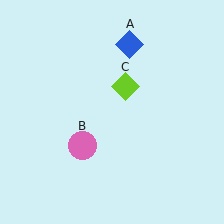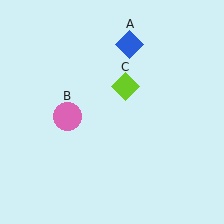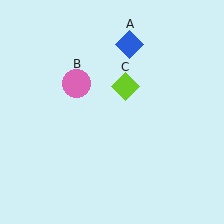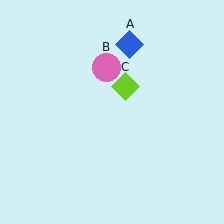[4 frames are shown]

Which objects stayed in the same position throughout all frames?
Blue diamond (object A) and lime diamond (object C) remained stationary.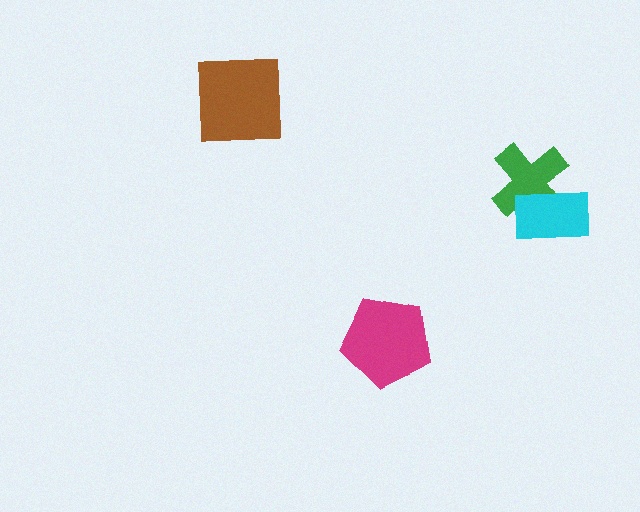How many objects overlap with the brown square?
0 objects overlap with the brown square.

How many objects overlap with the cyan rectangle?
1 object overlaps with the cyan rectangle.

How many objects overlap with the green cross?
1 object overlaps with the green cross.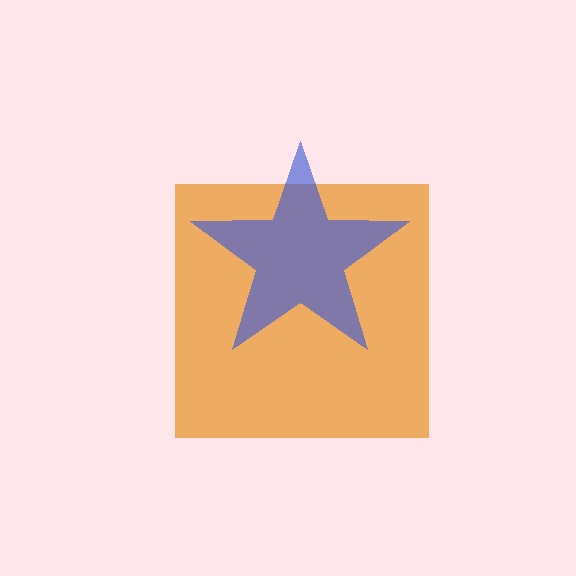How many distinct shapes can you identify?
There are 2 distinct shapes: an orange square, a blue star.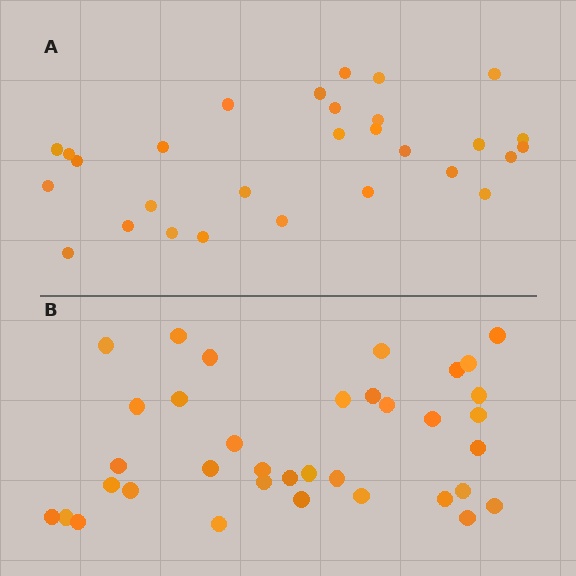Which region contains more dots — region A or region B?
Region B (the bottom region) has more dots.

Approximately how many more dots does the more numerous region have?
Region B has roughly 8 or so more dots than region A.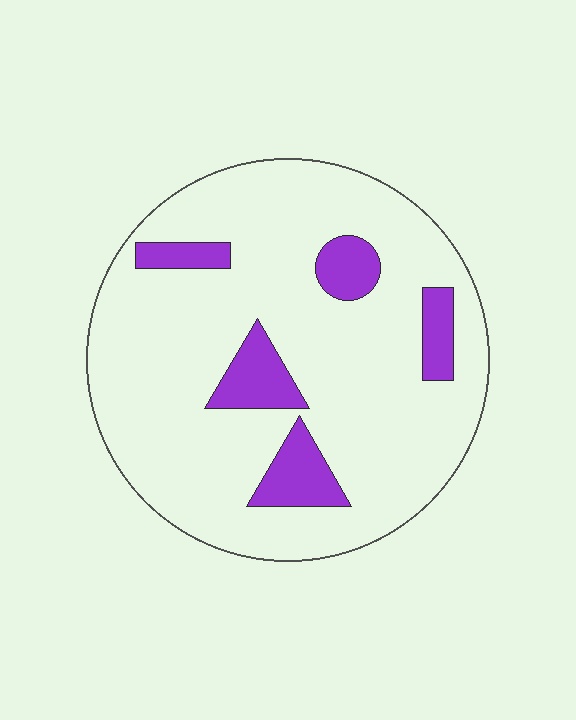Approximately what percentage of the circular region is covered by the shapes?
Approximately 15%.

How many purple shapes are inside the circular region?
5.